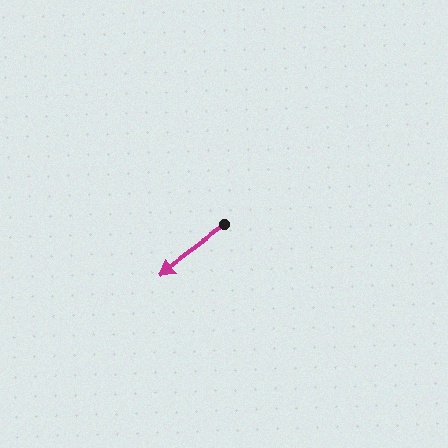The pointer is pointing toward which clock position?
Roughly 8 o'clock.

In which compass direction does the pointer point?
Southwest.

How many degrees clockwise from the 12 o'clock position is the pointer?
Approximately 233 degrees.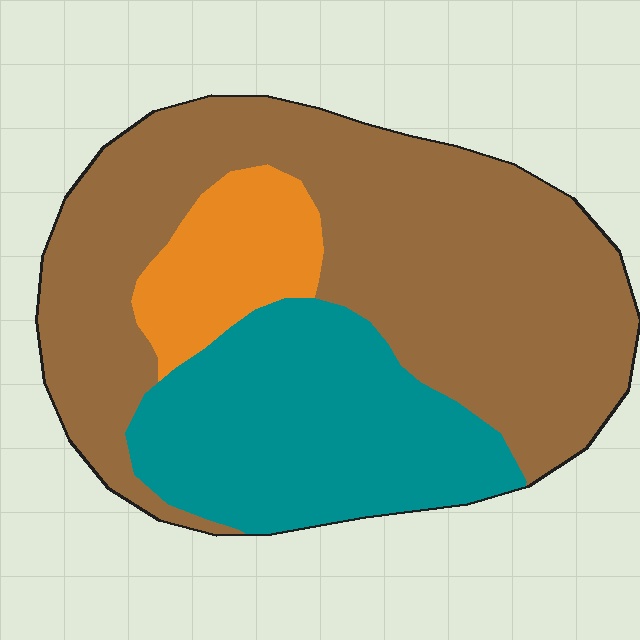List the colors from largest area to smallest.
From largest to smallest: brown, teal, orange.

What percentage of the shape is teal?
Teal takes up about one third (1/3) of the shape.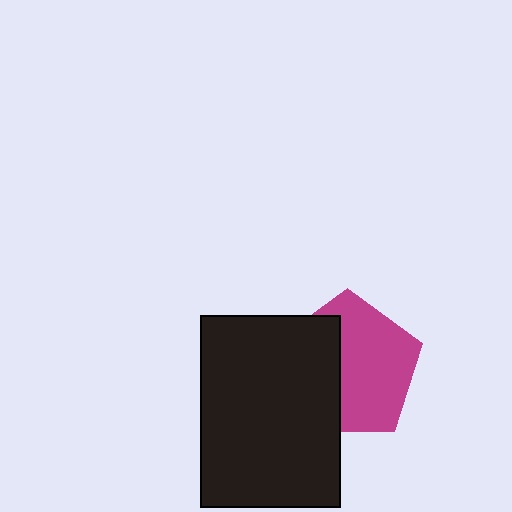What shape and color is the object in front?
The object in front is a black rectangle.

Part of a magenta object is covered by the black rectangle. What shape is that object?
It is a pentagon.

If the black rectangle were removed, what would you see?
You would see the complete magenta pentagon.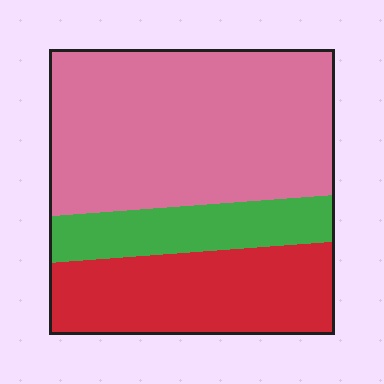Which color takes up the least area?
Green, at roughly 15%.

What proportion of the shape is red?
Red takes up between a quarter and a half of the shape.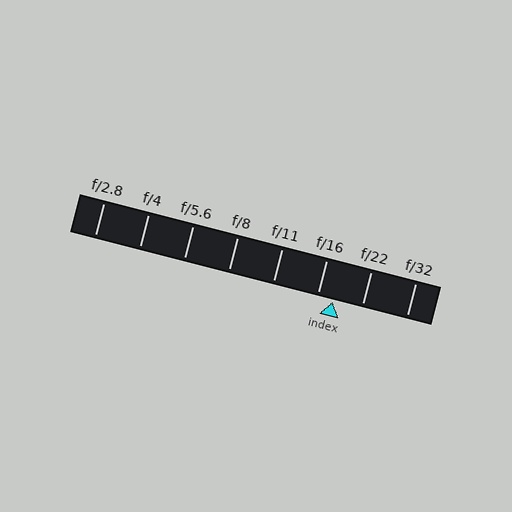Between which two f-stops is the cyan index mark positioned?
The index mark is between f/16 and f/22.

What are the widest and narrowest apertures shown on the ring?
The widest aperture shown is f/2.8 and the narrowest is f/32.